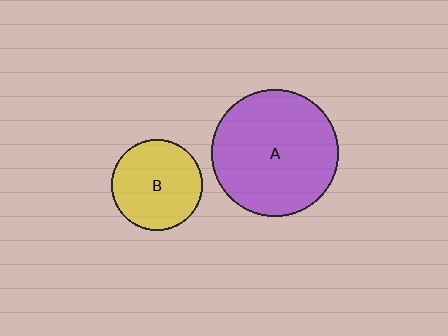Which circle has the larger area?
Circle A (purple).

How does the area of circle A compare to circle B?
Approximately 2.0 times.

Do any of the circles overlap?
No, none of the circles overlap.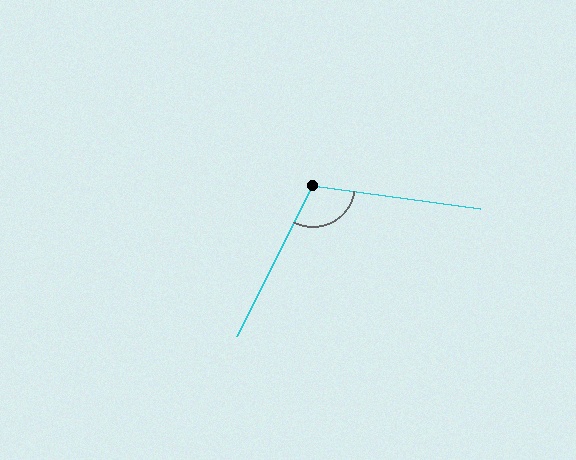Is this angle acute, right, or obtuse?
It is obtuse.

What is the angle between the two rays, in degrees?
Approximately 109 degrees.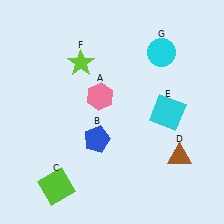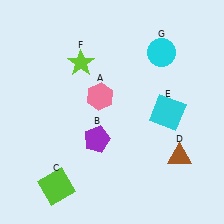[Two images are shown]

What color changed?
The pentagon (B) changed from blue in Image 1 to purple in Image 2.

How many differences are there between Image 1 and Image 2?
There is 1 difference between the two images.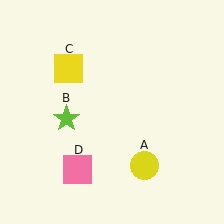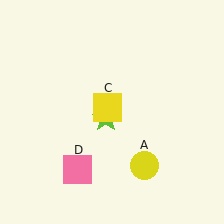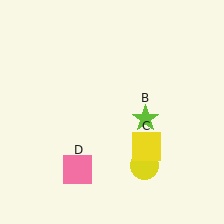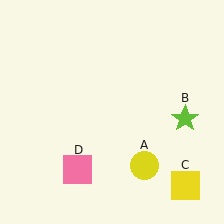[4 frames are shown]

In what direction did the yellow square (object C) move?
The yellow square (object C) moved down and to the right.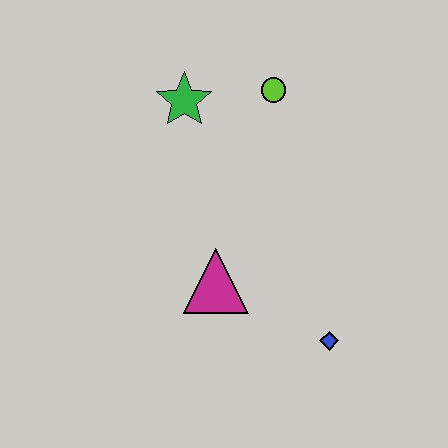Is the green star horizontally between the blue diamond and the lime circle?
No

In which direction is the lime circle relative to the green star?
The lime circle is to the right of the green star.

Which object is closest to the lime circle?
The green star is closest to the lime circle.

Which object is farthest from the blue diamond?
The green star is farthest from the blue diamond.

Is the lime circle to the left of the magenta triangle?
No